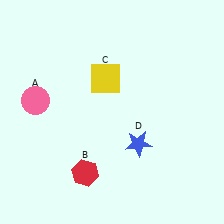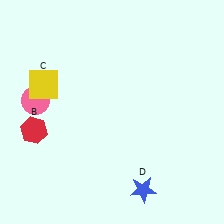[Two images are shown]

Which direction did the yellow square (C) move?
The yellow square (C) moved left.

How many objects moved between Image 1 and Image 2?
3 objects moved between the two images.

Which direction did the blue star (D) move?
The blue star (D) moved down.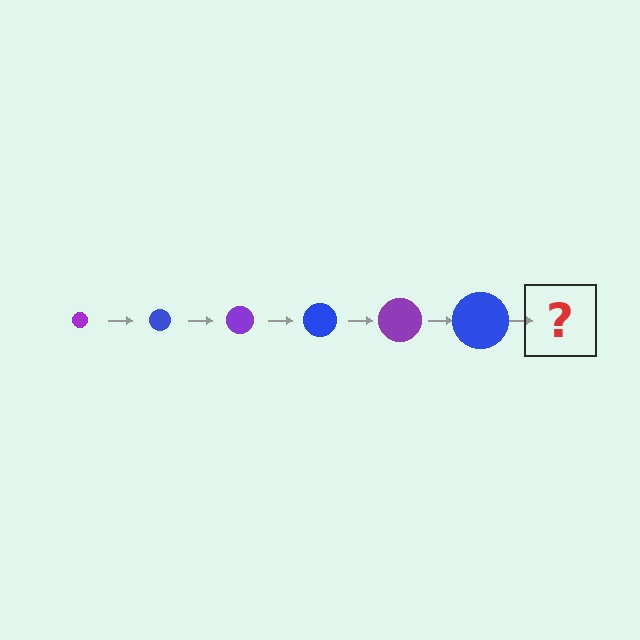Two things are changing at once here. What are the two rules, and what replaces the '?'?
The two rules are that the circle grows larger each step and the color cycles through purple and blue. The '?' should be a purple circle, larger than the previous one.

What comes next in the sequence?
The next element should be a purple circle, larger than the previous one.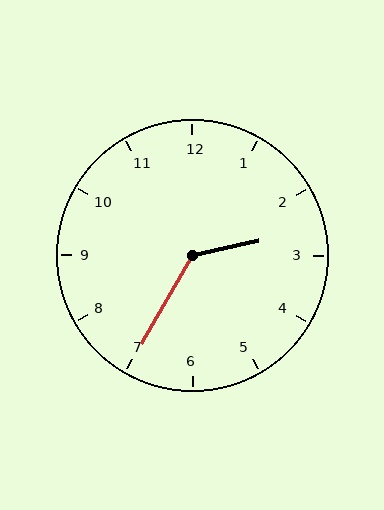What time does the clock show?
2:35.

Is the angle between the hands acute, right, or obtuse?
It is obtuse.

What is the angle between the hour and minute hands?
Approximately 132 degrees.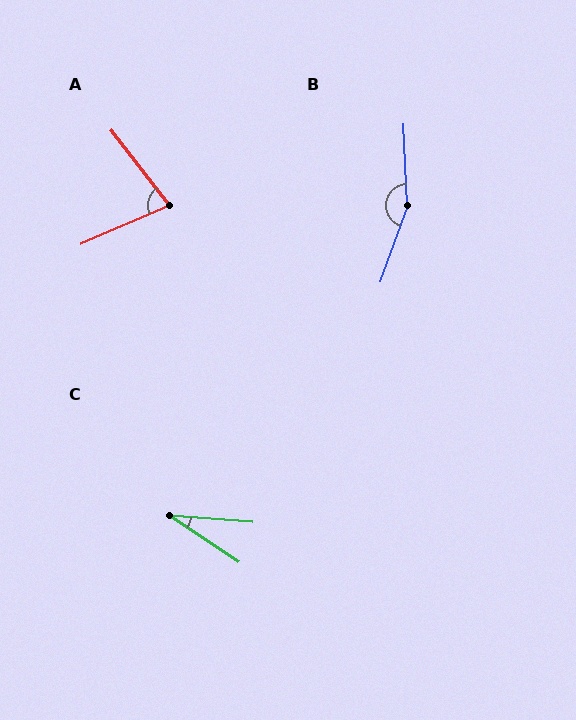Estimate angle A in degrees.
Approximately 75 degrees.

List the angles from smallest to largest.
C (30°), A (75°), B (158°).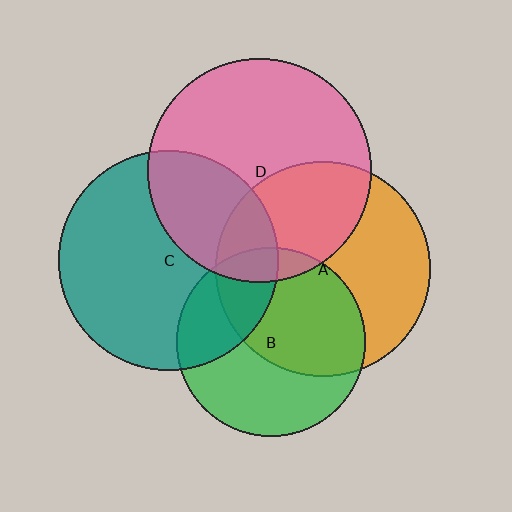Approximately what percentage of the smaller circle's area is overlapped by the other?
Approximately 10%.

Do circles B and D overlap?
Yes.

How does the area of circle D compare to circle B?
Approximately 1.4 times.